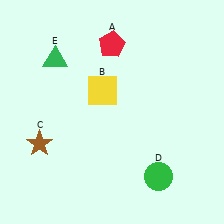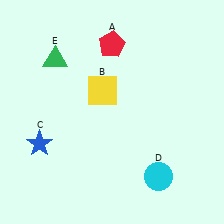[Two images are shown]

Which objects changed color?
C changed from brown to blue. D changed from green to cyan.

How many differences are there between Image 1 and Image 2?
There are 2 differences between the two images.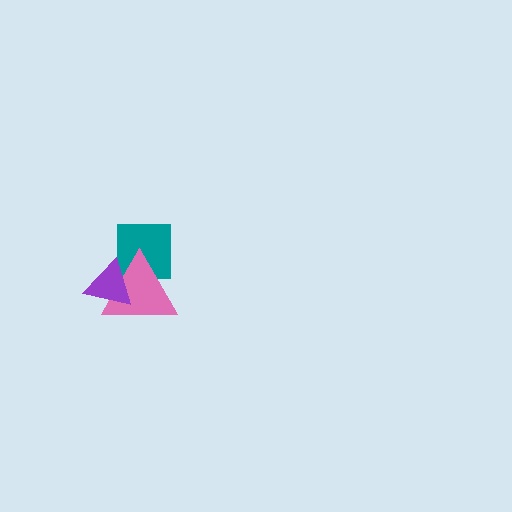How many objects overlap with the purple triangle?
2 objects overlap with the purple triangle.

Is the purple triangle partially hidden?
No, no other shape covers it.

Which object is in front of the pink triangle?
The purple triangle is in front of the pink triangle.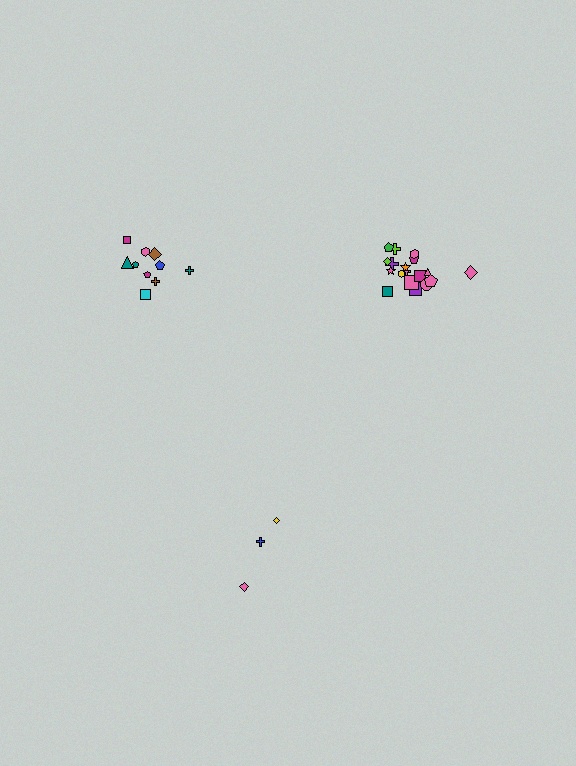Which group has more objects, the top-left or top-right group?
The top-right group.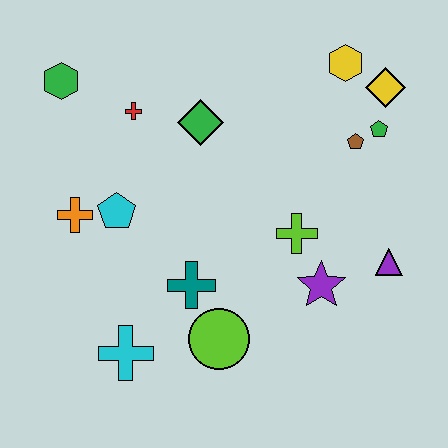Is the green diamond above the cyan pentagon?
Yes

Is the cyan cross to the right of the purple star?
No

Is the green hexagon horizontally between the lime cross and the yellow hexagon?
No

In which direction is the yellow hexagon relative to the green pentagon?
The yellow hexagon is above the green pentagon.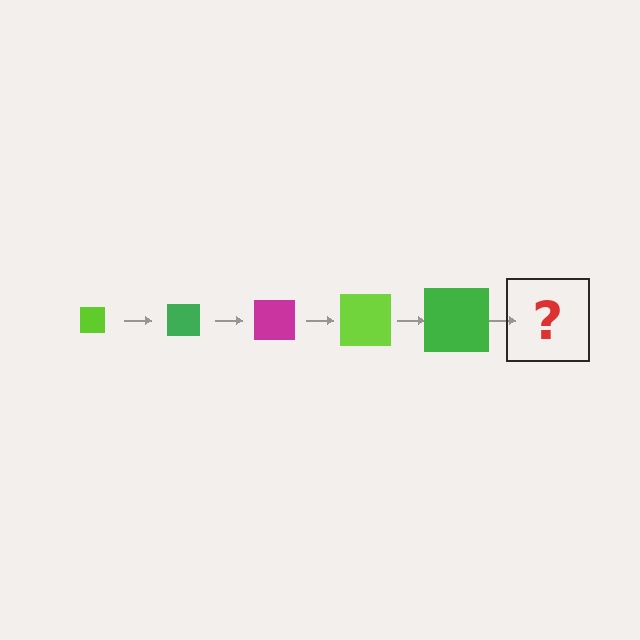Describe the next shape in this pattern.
It should be a magenta square, larger than the previous one.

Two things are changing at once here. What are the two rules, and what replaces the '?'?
The two rules are that the square grows larger each step and the color cycles through lime, green, and magenta. The '?' should be a magenta square, larger than the previous one.